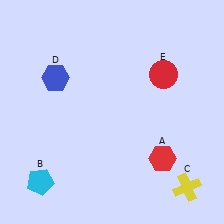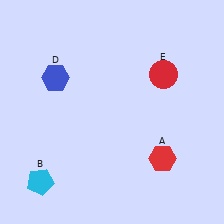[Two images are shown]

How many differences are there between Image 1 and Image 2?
There is 1 difference between the two images.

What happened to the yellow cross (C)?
The yellow cross (C) was removed in Image 2. It was in the bottom-right area of Image 1.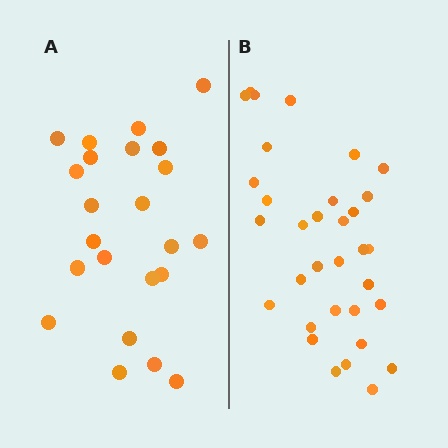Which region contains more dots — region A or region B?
Region B (the right region) has more dots.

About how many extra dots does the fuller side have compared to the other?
Region B has roughly 10 or so more dots than region A.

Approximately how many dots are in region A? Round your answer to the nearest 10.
About 20 dots. (The exact count is 23, which rounds to 20.)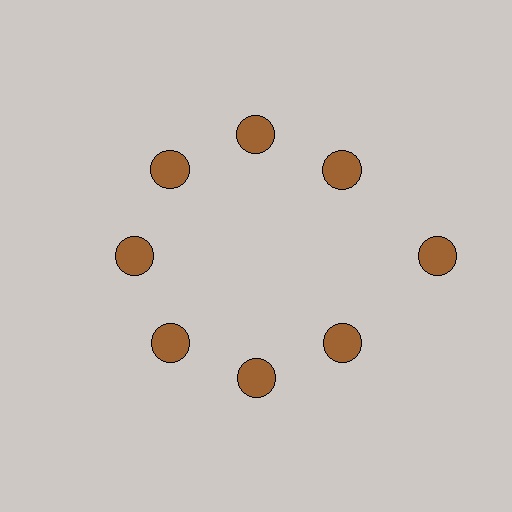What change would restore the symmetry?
The symmetry would be restored by moving it inward, back onto the ring so that all 8 circles sit at equal angles and equal distance from the center.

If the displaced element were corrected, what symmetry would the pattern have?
It would have 8-fold rotational symmetry — the pattern would map onto itself every 45 degrees.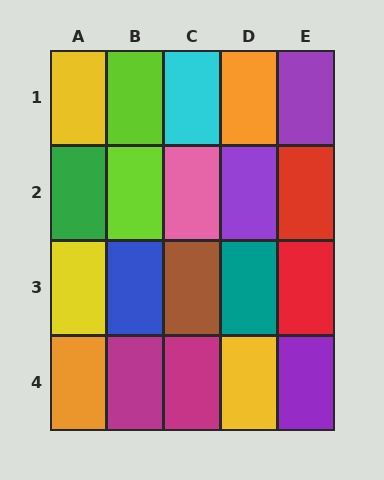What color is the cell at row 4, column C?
Magenta.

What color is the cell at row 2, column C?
Pink.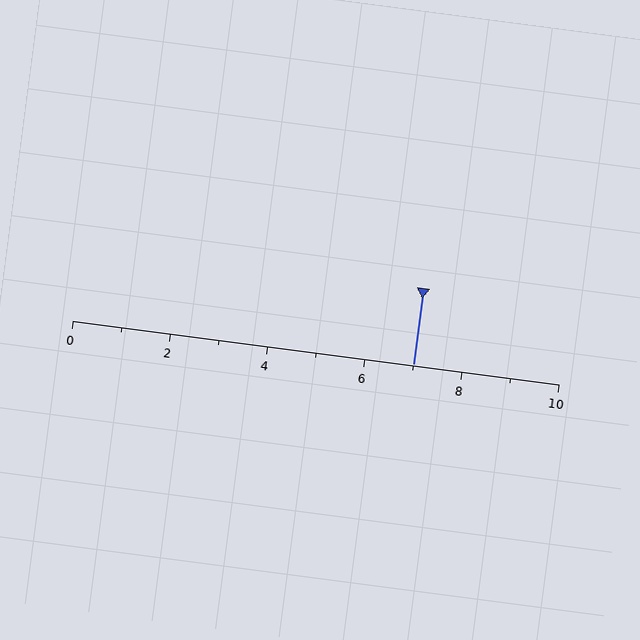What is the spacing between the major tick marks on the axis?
The major ticks are spaced 2 apart.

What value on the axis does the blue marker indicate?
The marker indicates approximately 7.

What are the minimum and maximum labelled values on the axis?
The axis runs from 0 to 10.